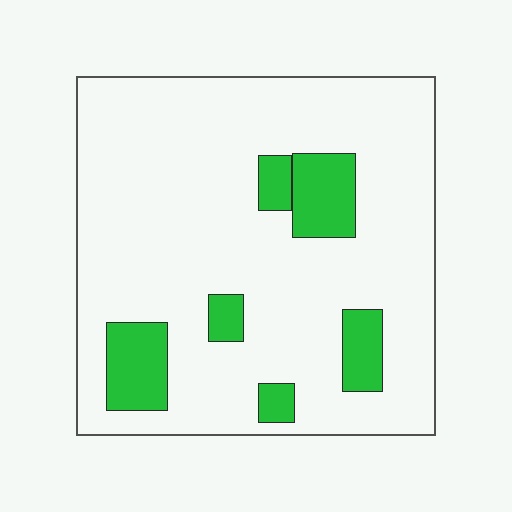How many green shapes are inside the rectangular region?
6.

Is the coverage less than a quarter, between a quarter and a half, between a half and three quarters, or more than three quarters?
Less than a quarter.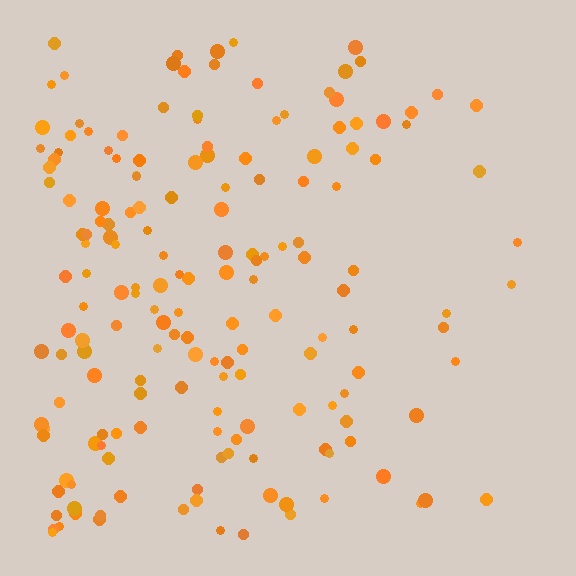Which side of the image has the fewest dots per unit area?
The right.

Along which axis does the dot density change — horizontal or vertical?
Horizontal.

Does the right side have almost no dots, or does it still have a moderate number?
Still a moderate number, just noticeably fewer than the left.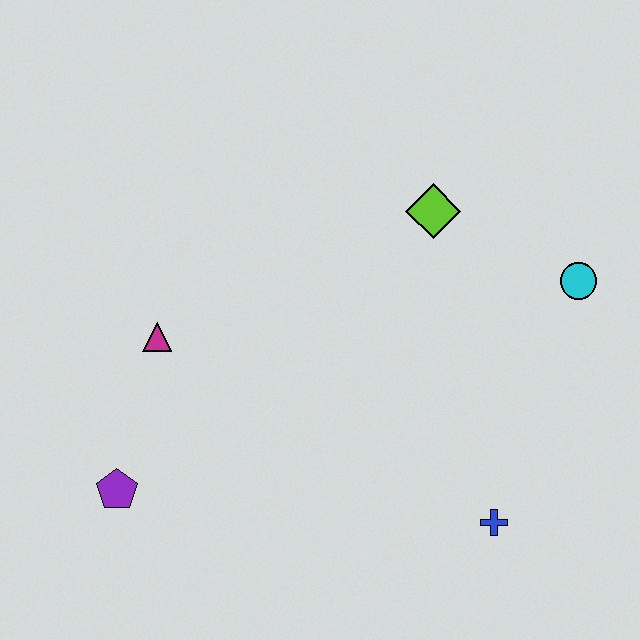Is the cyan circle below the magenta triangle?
No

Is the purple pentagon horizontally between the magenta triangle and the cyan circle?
No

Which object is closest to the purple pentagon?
The magenta triangle is closest to the purple pentagon.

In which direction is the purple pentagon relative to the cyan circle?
The purple pentagon is to the left of the cyan circle.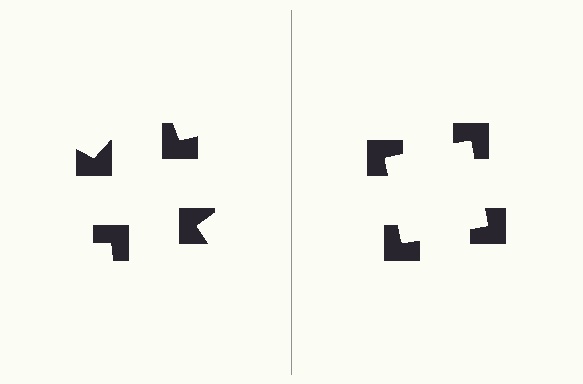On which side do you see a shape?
An illusory square appears on the right side. On the left side the wedge cuts are rotated, so no coherent shape forms.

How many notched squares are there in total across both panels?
8 — 4 on each side.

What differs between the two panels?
The notched squares are positioned identically on both sides; only the wedge orientations differ. On the right they align to a square; on the left they are misaligned.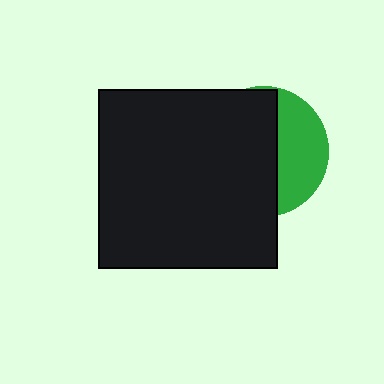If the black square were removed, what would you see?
You would see the complete green circle.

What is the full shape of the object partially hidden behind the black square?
The partially hidden object is a green circle.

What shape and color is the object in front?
The object in front is a black square.